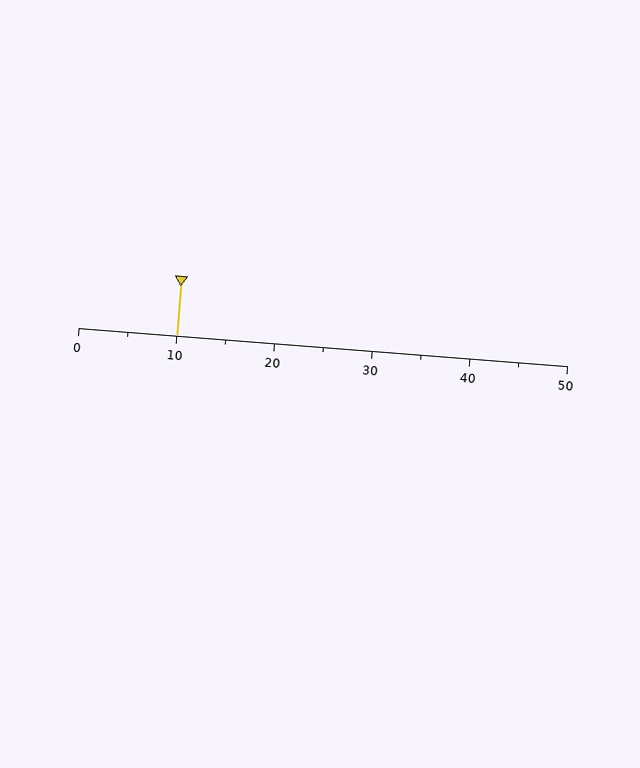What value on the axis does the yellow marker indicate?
The marker indicates approximately 10.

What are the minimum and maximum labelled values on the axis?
The axis runs from 0 to 50.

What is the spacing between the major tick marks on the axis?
The major ticks are spaced 10 apart.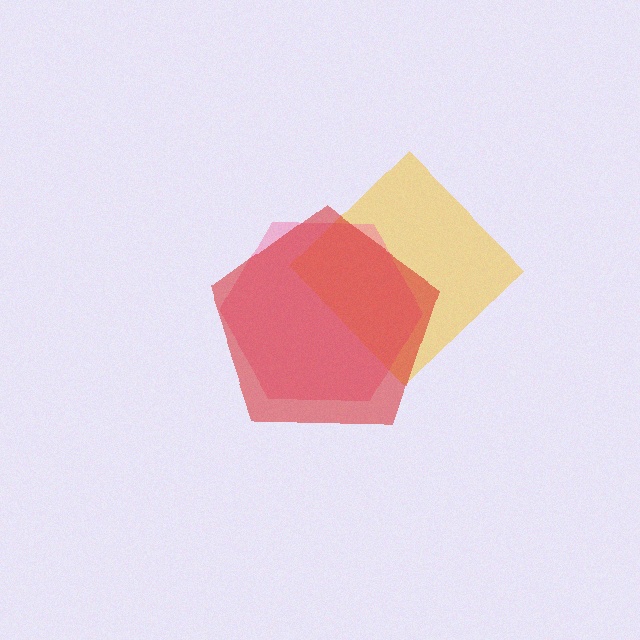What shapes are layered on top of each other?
The layered shapes are: a yellow diamond, a pink hexagon, a red pentagon.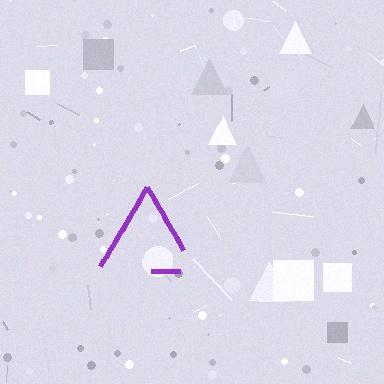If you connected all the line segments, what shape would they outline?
They would outline a triangle.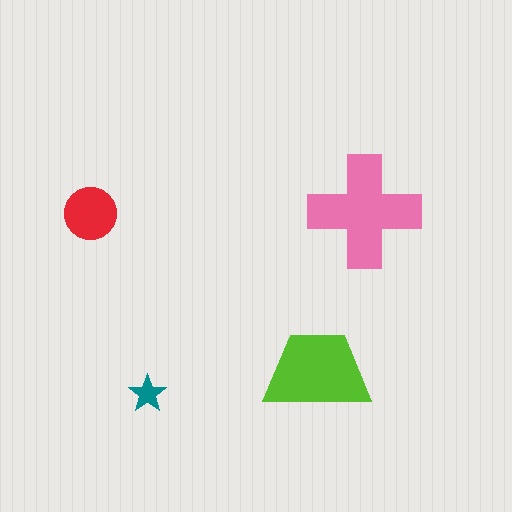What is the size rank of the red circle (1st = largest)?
3rd.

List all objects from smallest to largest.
The teal star, the red circle, the lime trapezoid, the pink cross.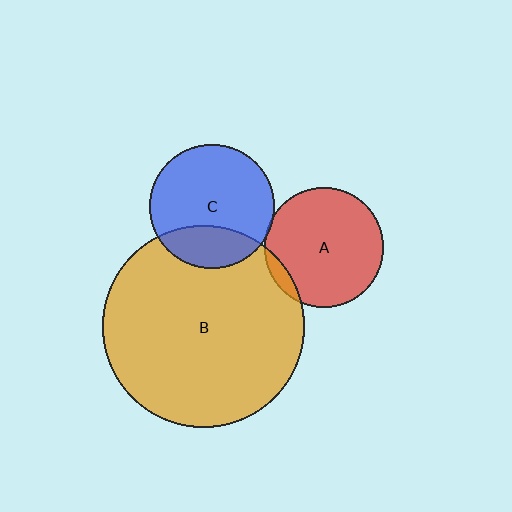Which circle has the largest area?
Circle B (orange).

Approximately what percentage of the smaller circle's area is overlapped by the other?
Approximately 5%.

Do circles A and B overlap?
Yes.